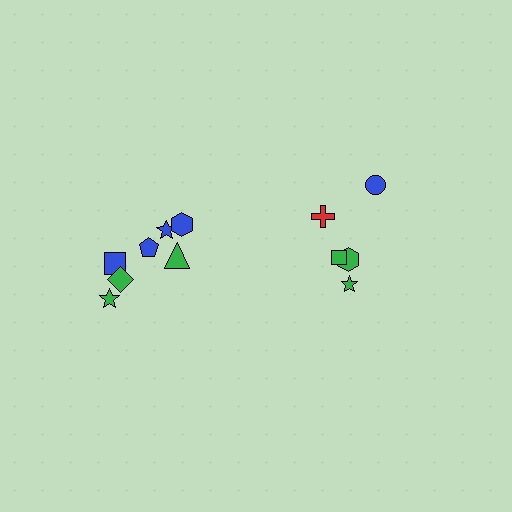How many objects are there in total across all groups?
There are 12 objects.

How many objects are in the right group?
There are 5 objects.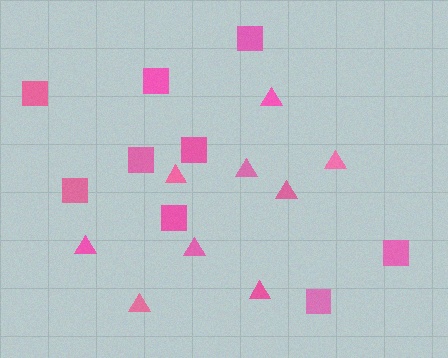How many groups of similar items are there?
There are 2 groups: one group of squares (9) and one group of triangles (9).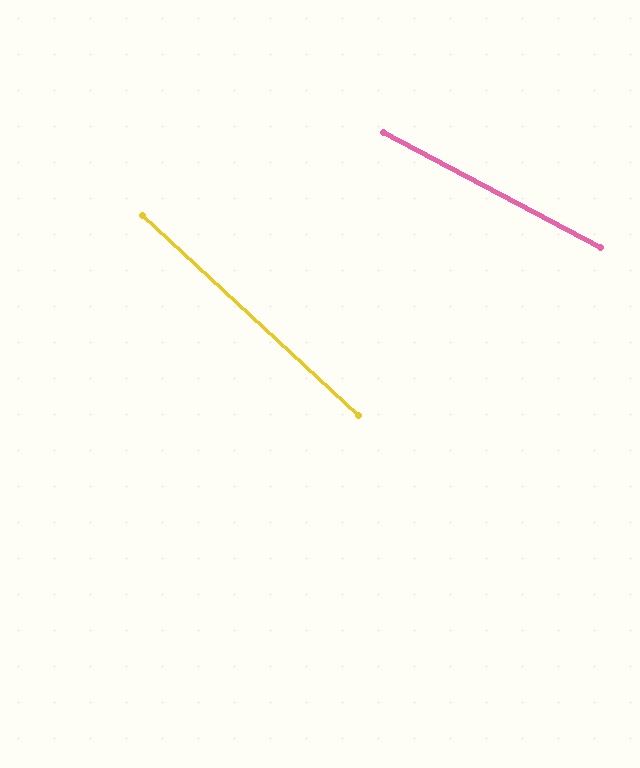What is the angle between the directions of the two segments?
Approximately 15 degrees.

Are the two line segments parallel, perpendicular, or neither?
Neither parallel nor perpendicular — they differ by about 15°.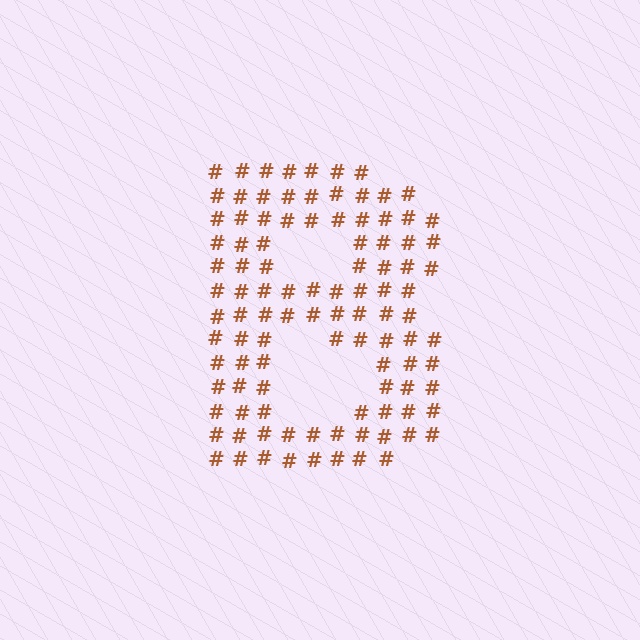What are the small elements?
The small elements are hash symbols.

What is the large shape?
The large shape is the letter B.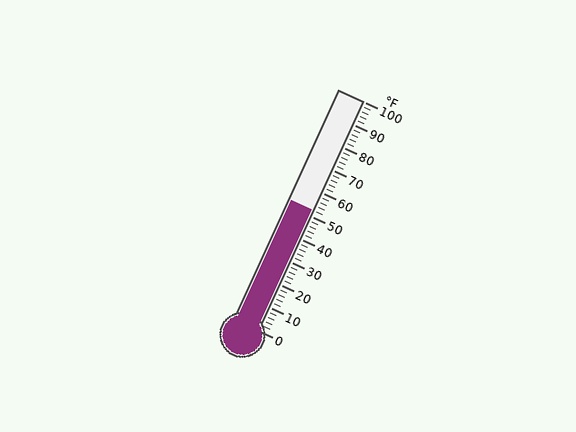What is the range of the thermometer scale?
The thermometer scale ranges from 0°F to 100°F.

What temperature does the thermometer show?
The thermometer shows approximately 52°F.